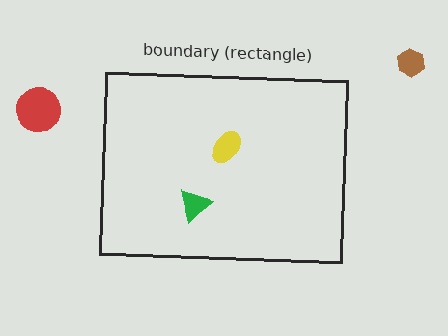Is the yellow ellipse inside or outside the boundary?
Inside.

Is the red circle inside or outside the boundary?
Outside.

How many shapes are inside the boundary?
2 inside, 2 outside.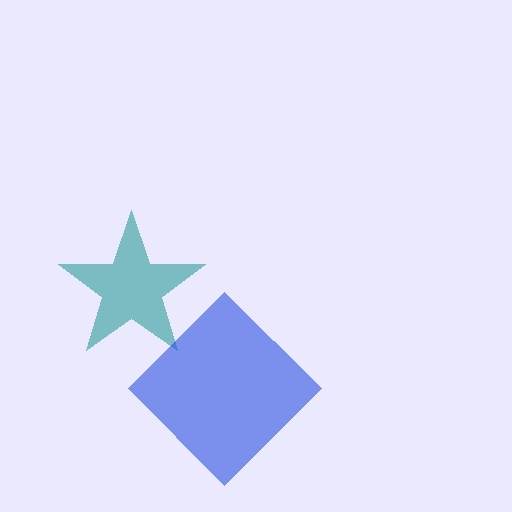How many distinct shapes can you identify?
There are 2 distinct shapes: a teal star, a blue diamond.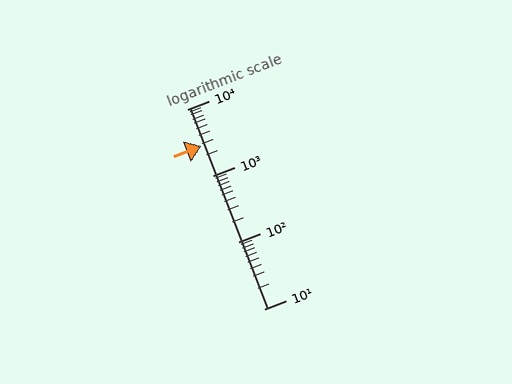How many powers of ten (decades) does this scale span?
The scale spans 3 decades, from 10 to 10000.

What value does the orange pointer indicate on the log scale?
The pointer indicates approximately 2800.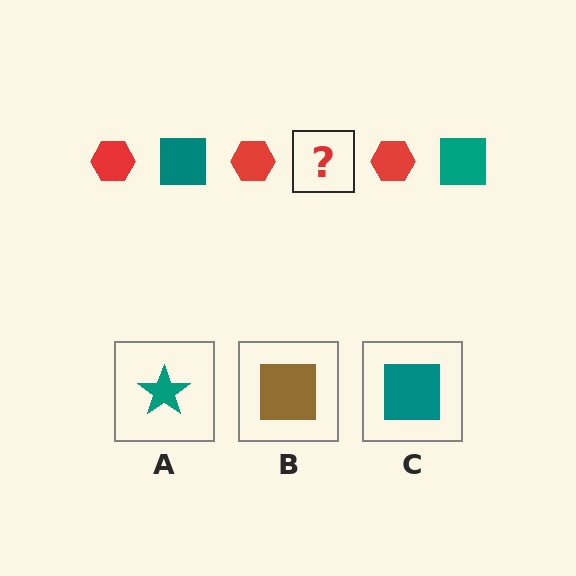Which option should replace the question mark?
Option C.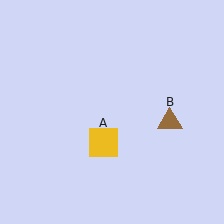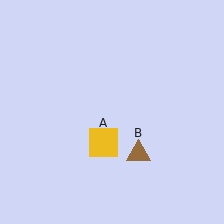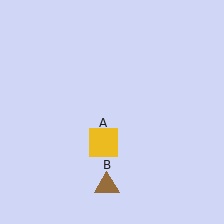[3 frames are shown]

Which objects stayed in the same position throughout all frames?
Yellow square (object A) remained stationary.